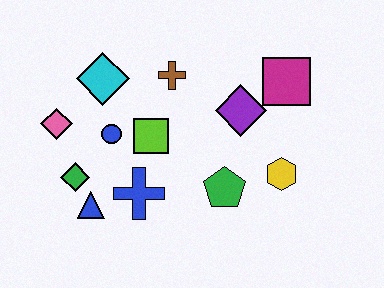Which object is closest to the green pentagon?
The yellow hexagon is closest to the green pentagon.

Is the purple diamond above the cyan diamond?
No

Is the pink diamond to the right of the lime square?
No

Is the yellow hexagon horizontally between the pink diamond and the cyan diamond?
No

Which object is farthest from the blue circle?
The magenta square is farthest from the blue circle.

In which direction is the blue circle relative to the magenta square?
The blue circle is to the left of the magenta square.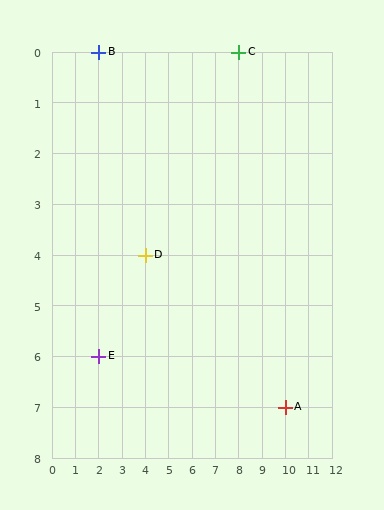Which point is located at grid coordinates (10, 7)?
Point A is at (10, 7).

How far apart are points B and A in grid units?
Points B and A are 8 columns and 7 rows apart (about 10.6 grid units diagonally).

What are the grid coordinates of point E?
Point E is at grid coordinates (2, 6).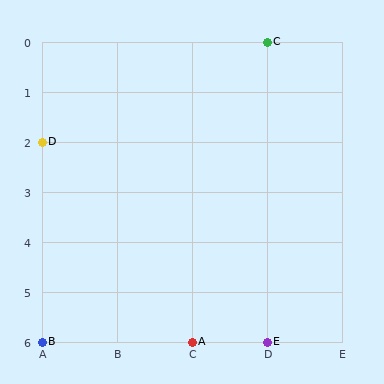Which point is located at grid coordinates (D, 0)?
Point C is at (D, 0).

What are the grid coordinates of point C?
Point C is at grid coordinates (D, 0).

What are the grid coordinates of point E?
Point E is at grid coordinates (D, 6).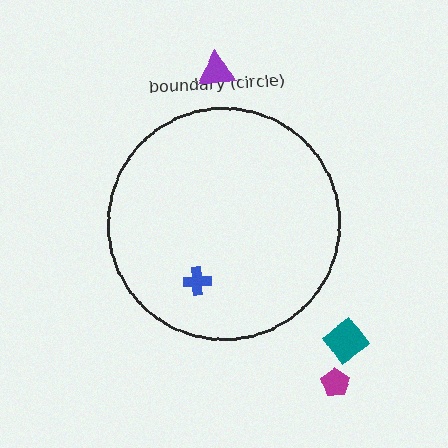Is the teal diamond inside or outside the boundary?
Outside.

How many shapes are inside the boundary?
1 inside, 3 outside.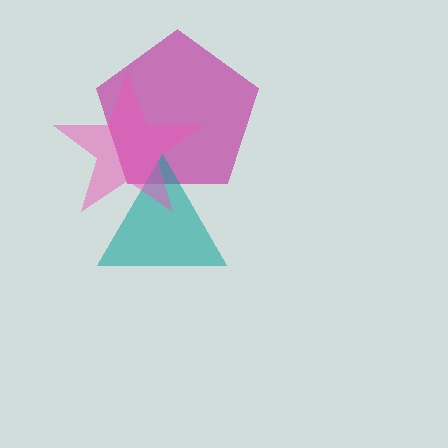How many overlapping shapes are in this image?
There are 3 overlapping shapes in the image.